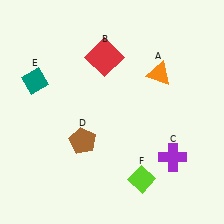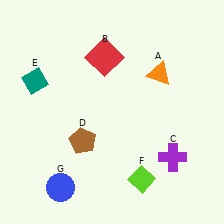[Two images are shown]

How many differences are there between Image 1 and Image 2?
There is 1 difference between the two images.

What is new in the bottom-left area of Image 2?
A blue circle (G) was added in the bottom-left area of Image 2.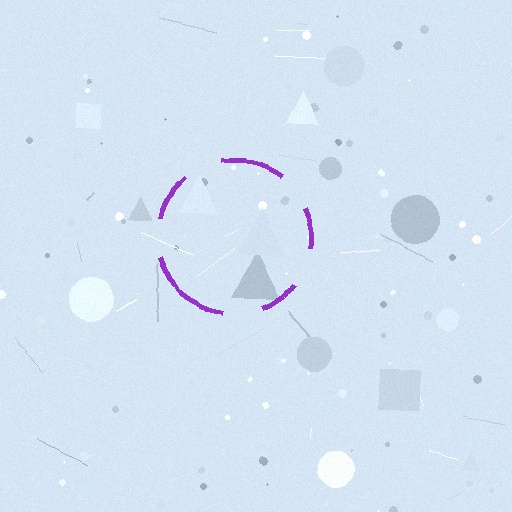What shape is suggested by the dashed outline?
The dashed outline suggests a circle.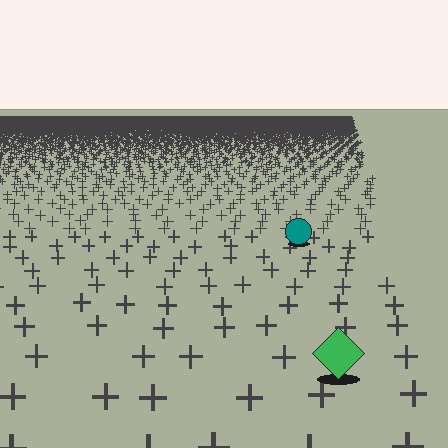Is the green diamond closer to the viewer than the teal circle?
Yes. The green diamond is closer — you can tell from the texture gradient: the ground texture is coarser near it.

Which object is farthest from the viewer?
The teal circle is farthest from the viewer. It appears smaller and the ground texture around it is denser.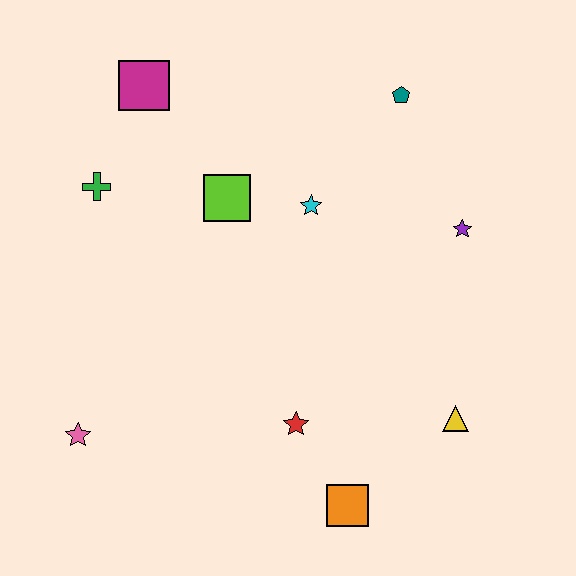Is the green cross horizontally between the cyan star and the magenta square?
No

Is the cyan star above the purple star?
Yes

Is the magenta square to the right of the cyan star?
No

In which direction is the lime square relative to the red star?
The lime square is above the red star.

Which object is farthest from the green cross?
The yellow triangle is farthest from the green cross.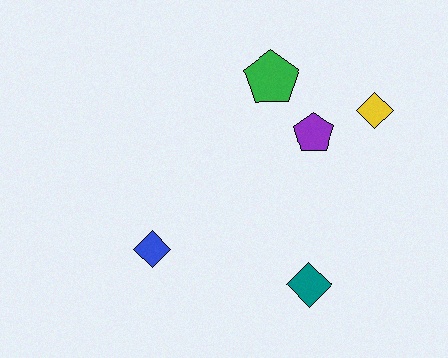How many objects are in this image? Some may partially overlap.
There are 5 objects.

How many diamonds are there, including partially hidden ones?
There are 3 diamonds.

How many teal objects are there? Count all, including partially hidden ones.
There is 1 teal object.